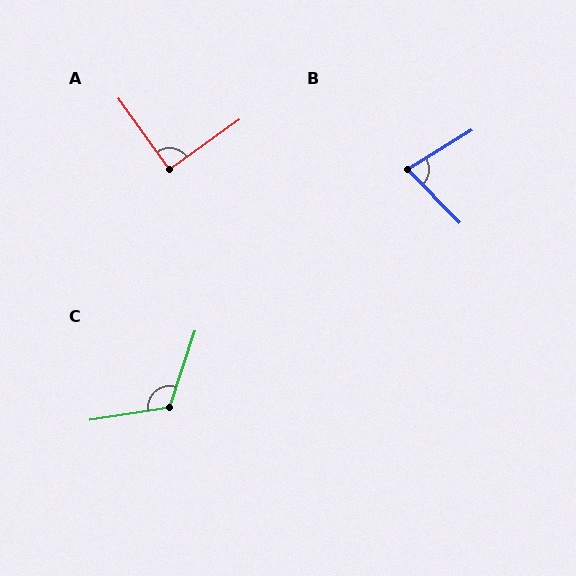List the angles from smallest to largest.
B (77°), A (90°), C (118°).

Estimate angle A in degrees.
Approximately 90 degrees.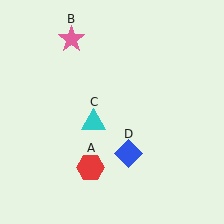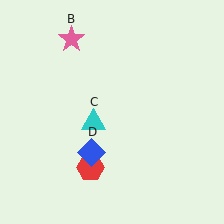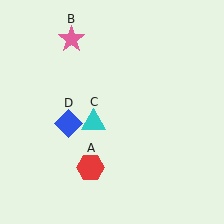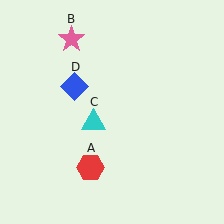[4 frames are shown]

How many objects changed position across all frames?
1 object changed position: blue diamond (object D).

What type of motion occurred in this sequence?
The blue diamond (object D) rotated clockwise around the center of the scene.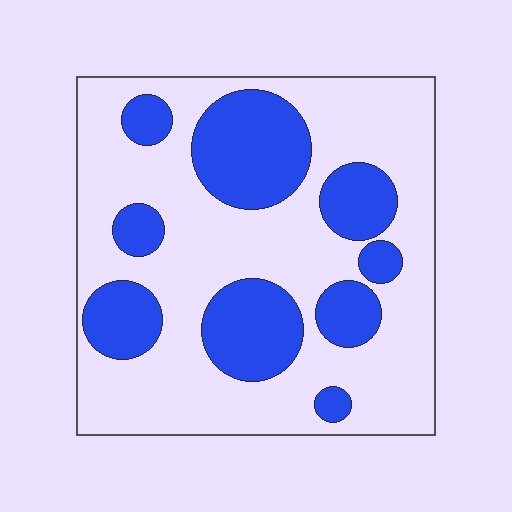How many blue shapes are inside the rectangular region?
9.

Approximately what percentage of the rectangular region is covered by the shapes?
Approximately 30%.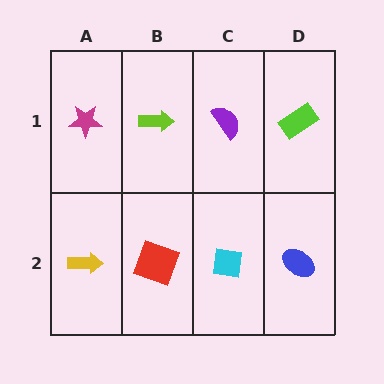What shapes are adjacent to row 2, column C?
A purple semicircle (row 1, column C), a red square (row 2, column B), a blue ellipse (row 2, column D).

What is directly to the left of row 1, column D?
A purple semicircle.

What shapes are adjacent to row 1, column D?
A blue ellipse (row 2, column D), a purple semicircle (row 1, column C).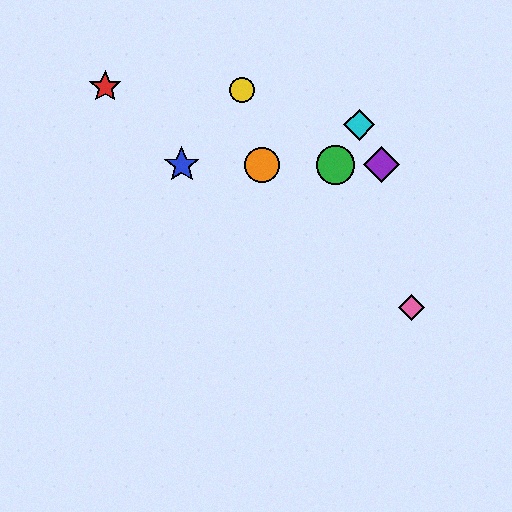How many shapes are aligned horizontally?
4 shapes (the blue star, the green circle, the purple diamond, the orange circle) are aligned horizontally.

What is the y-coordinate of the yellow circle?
The yellow circle is at y≈90.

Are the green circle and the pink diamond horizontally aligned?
No, the green circle is at y≈165 and the pink diamond is at y≈308.